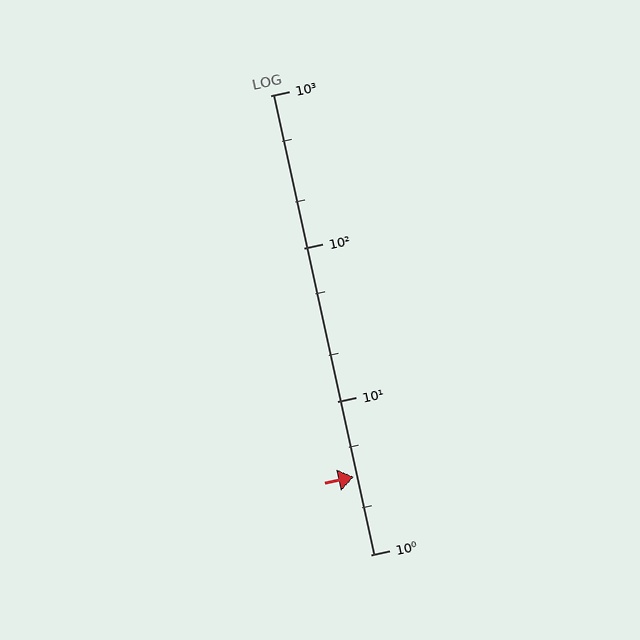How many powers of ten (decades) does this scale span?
The scale spans 3 decades, from 1 to 1000.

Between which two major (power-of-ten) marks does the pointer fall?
The pointer is between 1 and 10.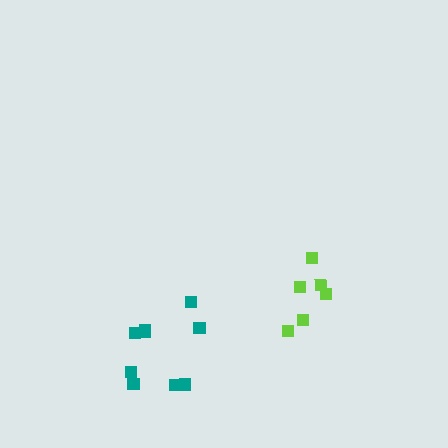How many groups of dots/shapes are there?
There are 2 groups.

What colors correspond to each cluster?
The clusters are colored: lime, teal.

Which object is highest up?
The lime cluster is topmost.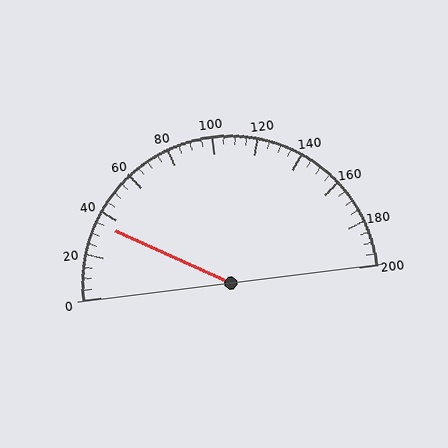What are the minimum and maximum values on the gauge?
The gauge ranges from 0 to 200.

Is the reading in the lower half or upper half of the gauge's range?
The reading is in the lower half of the range (0 to 200).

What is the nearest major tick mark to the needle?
The nearest major tick mark is 40.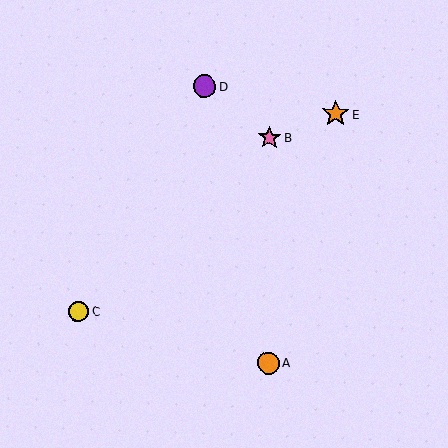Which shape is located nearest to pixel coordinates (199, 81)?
The purple circle (labeled D) at (204, 86) is nearest to that location.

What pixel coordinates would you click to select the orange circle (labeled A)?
Click at (268, 363) to select the orange circle A.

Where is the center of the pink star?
The center of the pink star is at (269, 138).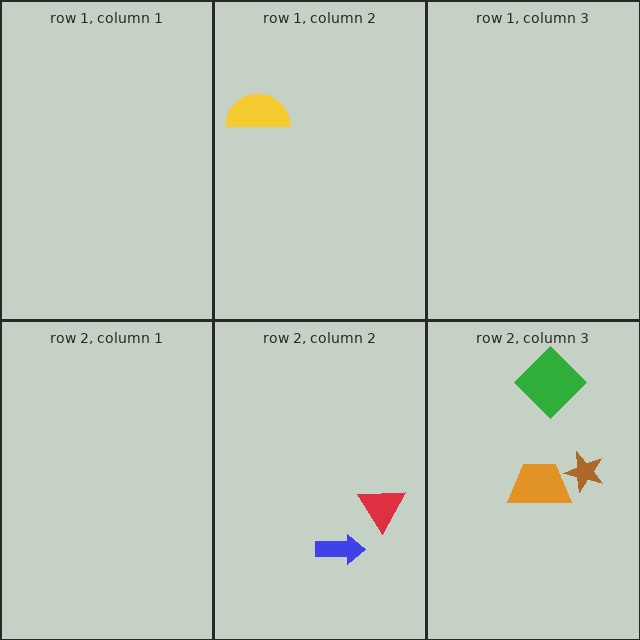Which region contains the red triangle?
The row 2, column 2 region.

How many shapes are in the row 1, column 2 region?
1.